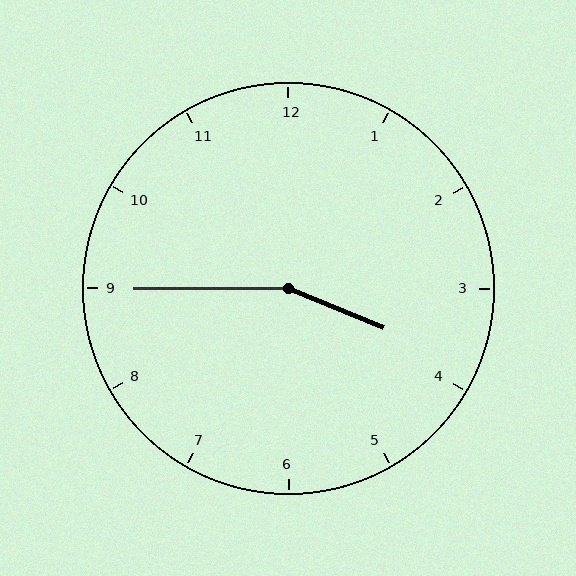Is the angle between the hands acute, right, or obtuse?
It is obtuse.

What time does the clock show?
3:45.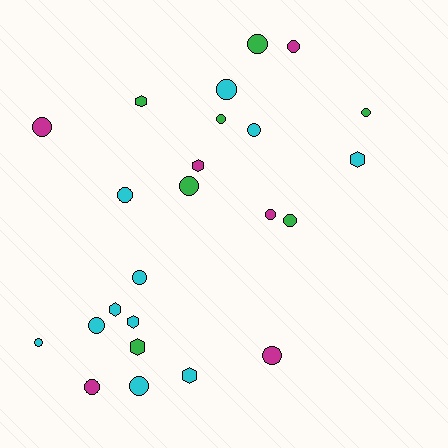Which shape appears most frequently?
Circle, with 17 objects.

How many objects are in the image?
There are 24 objects.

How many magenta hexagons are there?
There is 1 magenta hexagon.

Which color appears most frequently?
Cyan, with 11 objects.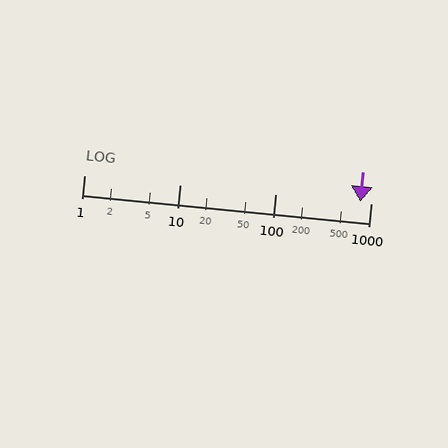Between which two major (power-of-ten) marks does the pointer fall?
The pointer is between 100 and 1000.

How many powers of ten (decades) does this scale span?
The scale spans 3 decades, from 1 to 1000.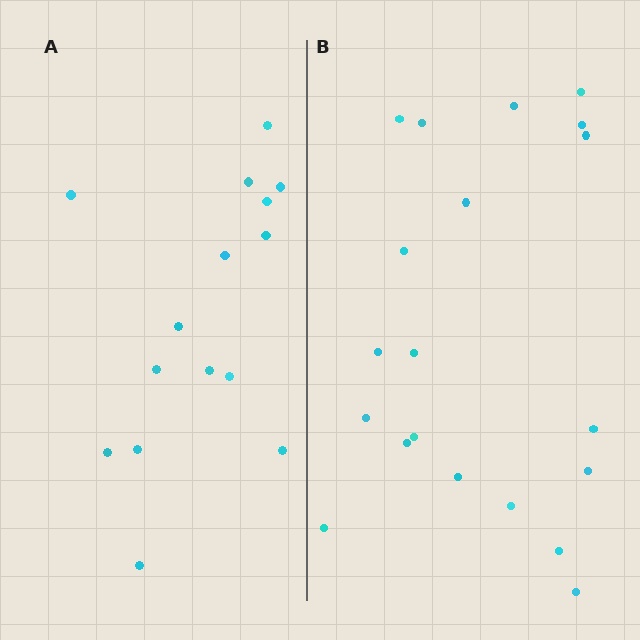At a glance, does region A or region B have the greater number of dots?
Region B (the right region) has more dots.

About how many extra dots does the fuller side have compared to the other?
Region B has about 5 more dots than region A.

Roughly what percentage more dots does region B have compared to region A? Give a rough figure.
About 35% more.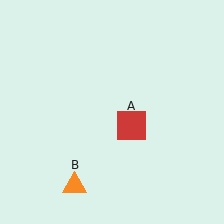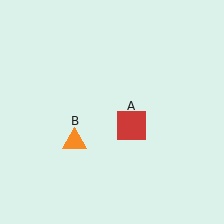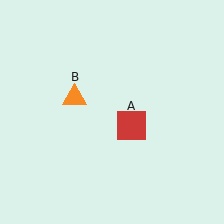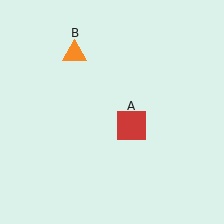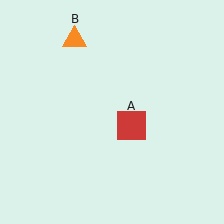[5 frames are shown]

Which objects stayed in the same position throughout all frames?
Red square (object A) remained stationary.